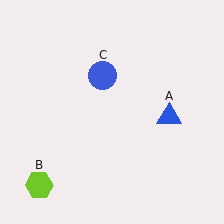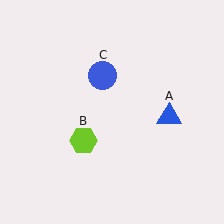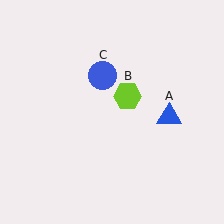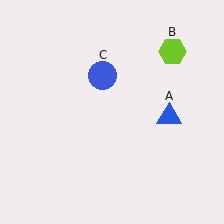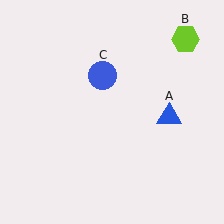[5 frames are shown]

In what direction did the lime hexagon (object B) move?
The lime hexagon (object B) moved up and to the right.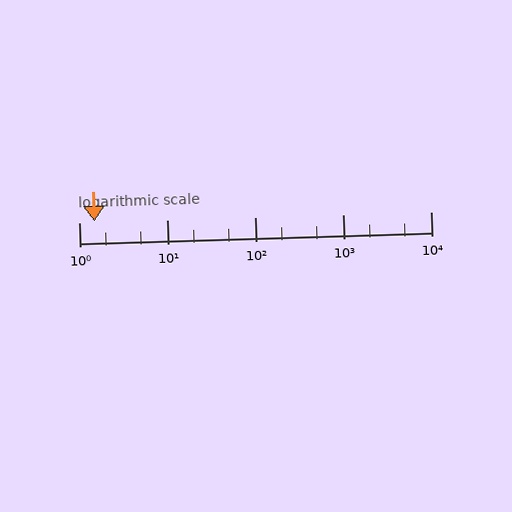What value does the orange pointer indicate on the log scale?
The pointer indicates approximately 1.5.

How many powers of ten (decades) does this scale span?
The scale spans 4 decades, from 1 to 10000.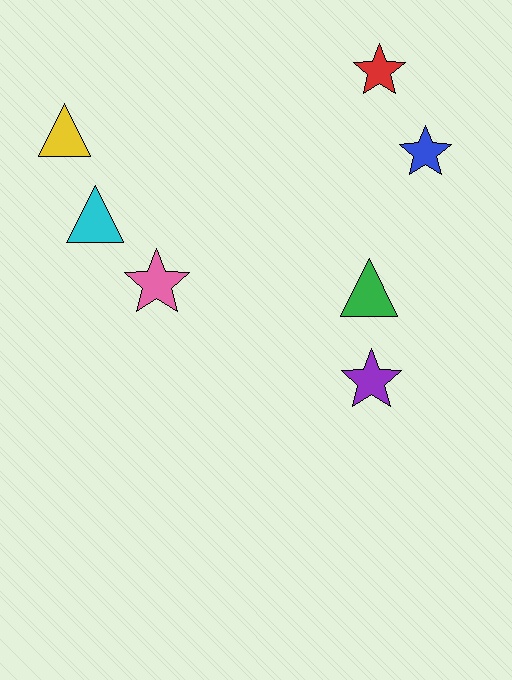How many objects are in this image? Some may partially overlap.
There are 7 objects.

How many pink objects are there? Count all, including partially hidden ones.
There is 1 pink object.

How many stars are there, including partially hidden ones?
There are 4 stars.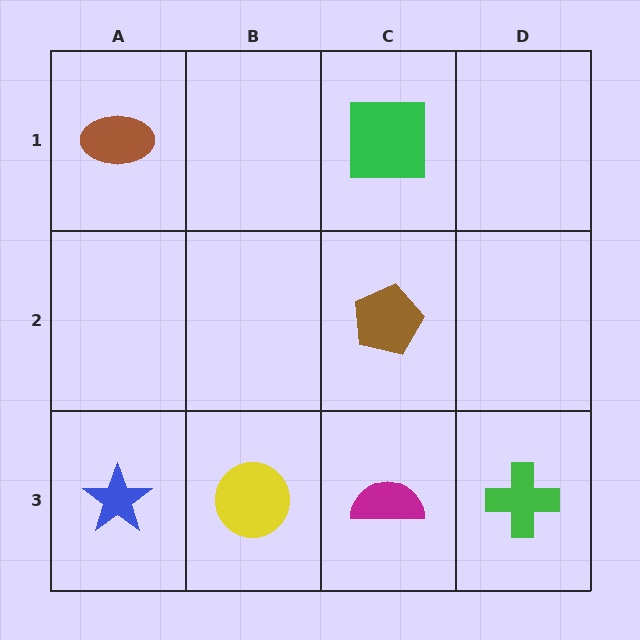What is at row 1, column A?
A brown ellipse.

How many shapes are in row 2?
1 shape.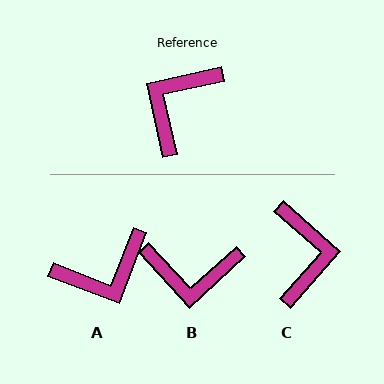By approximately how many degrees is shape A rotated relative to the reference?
Approximately 146 degrees counter-clockwise.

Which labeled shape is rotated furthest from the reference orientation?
A, about 146 degrees away.